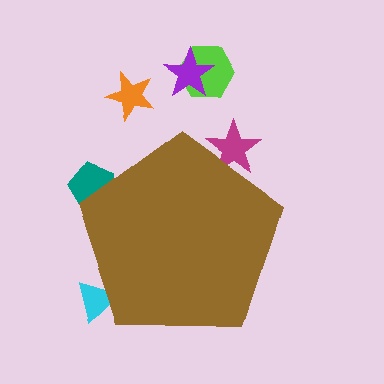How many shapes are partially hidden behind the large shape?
3 shapes are partially hidden.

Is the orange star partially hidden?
No, the orange star is fully visible.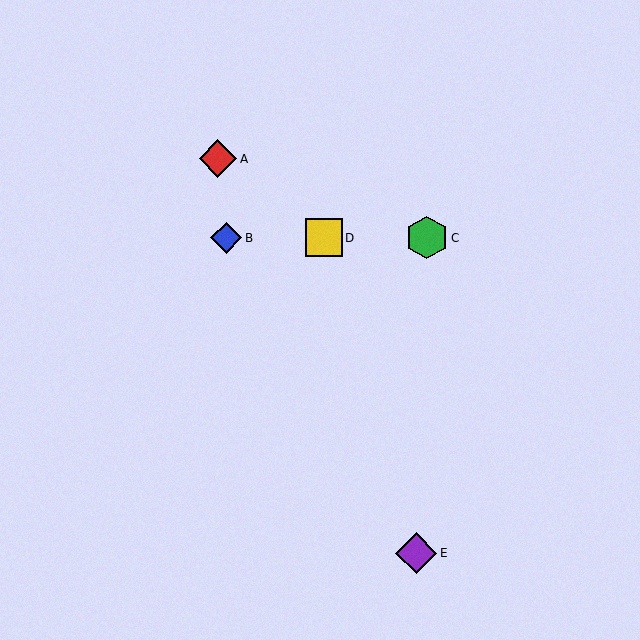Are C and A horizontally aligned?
No, C is at y≈238 and A is at y≈159.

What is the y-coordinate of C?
Object C is at y≈238.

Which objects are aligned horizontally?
Objects B, C, D are aligned horizontally.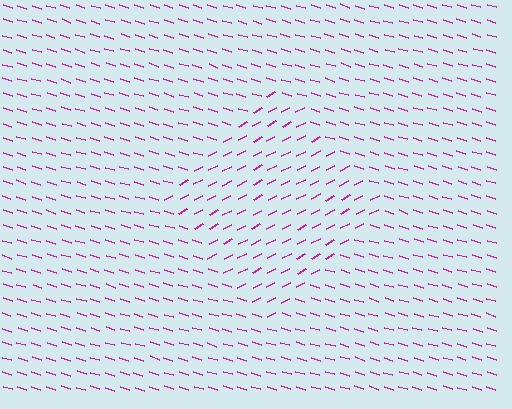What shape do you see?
I see a diamond.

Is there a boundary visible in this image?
Yes, there is a texture boundary formed by a change in line orientation.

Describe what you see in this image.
The image is filled with small magenta line segments. A diamond region in the image has lines oriented differently from the surrounding lines, creating a visible texture boundary.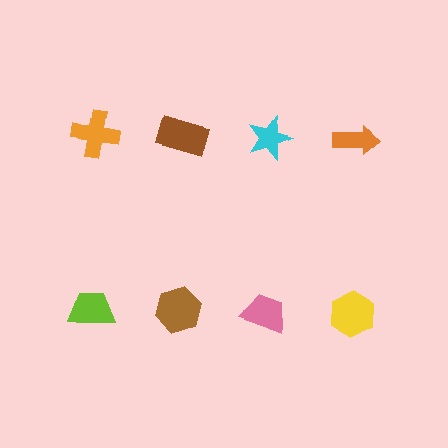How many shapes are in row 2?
4 shapes.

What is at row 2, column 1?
A lime trapezoid.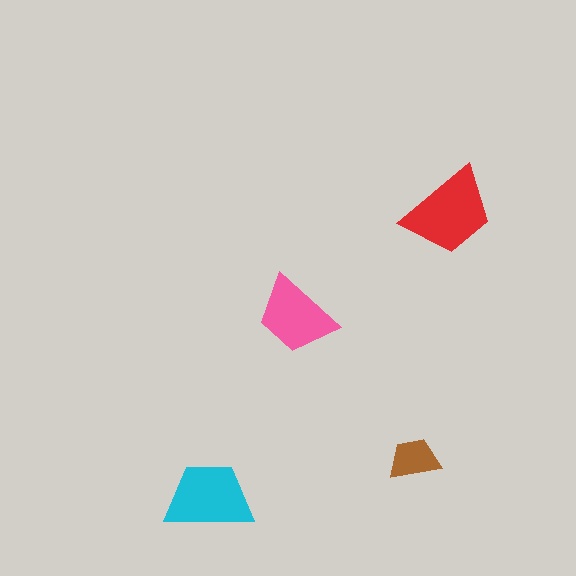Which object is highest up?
The red trapezoid is topmost.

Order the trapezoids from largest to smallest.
the red one, the cyan one, the pink one, the brown one.